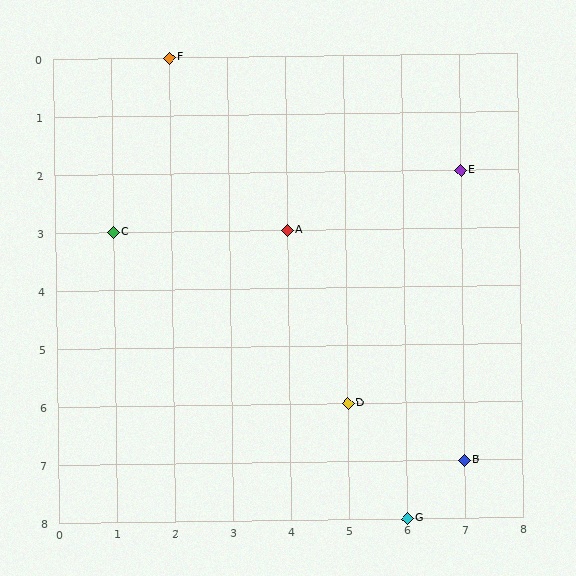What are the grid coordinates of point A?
Point A is at grid coordinates (4, 3).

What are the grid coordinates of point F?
Point F is at grid coordinates (2, 0).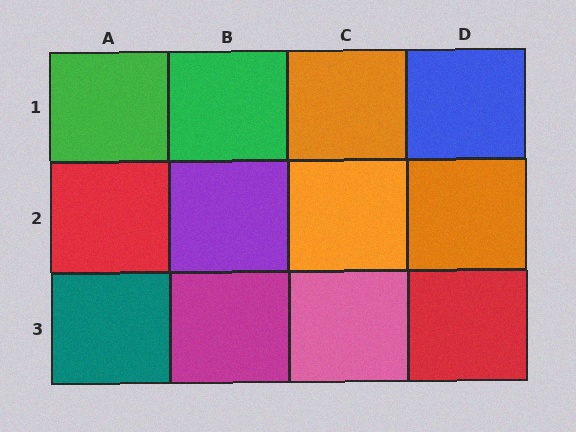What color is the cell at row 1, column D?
Blue.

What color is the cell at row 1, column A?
Green.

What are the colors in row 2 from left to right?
Red, purple, orange, orange.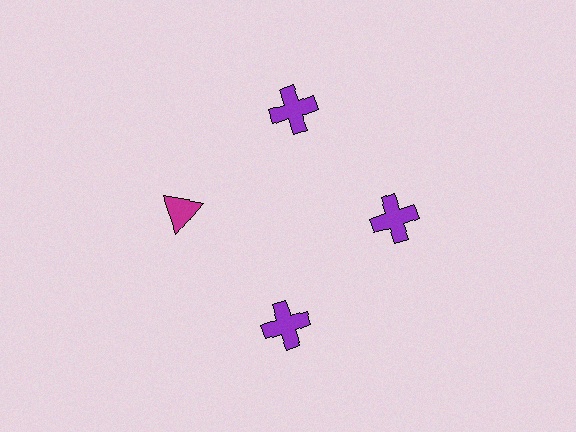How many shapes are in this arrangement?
There are 4 shapes arranged in a ring pattern.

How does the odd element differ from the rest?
It differs in both color (magenta instead of purple) and shape (triangle instead of cross).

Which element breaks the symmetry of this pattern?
The magenta triangle at roughly the 9 o'clock position breaks the symmetry. All other shapes are purple crosses.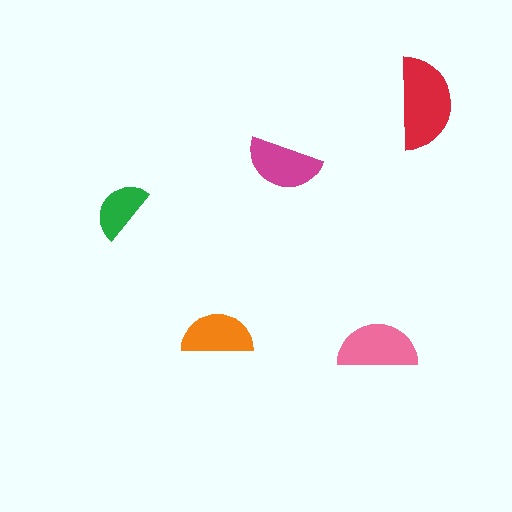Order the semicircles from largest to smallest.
the red one, the pink one, the magenta one, the orange one, the green one.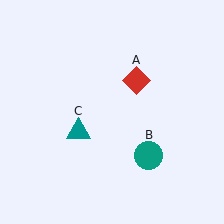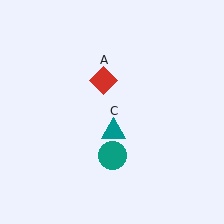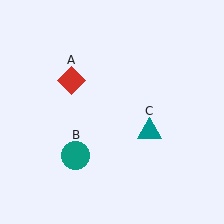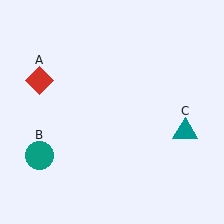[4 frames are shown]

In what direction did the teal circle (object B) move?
The teal circle (object B) moved left.